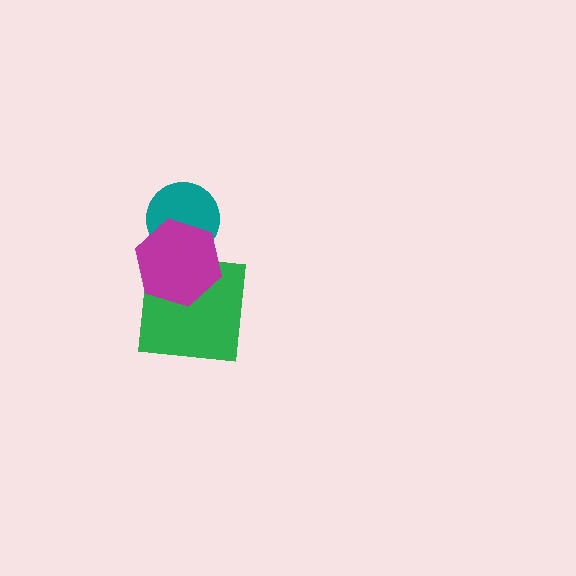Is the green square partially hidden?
Yes, it is partially covered by another shape.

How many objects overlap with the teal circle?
1 object overlaps with the teal circle.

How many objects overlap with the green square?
1 object overlaps with the green square.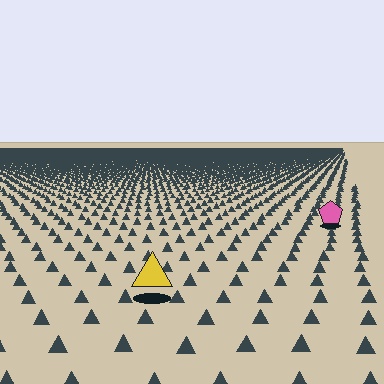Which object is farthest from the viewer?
The pink pentagon is farthest from the viewer. It appears smaller and the ground texture around it is denser.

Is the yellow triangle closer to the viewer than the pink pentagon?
Yes. The yellow triangle is closer — you can tell from the texture gradient: the ground texture is coarser near it.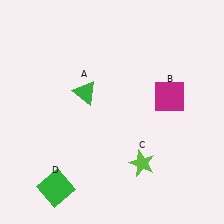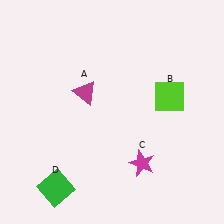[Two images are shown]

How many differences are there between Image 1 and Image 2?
There are 3 differences between the two images.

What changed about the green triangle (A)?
In Image 1, A is green. In Image 2, it changed to magenta.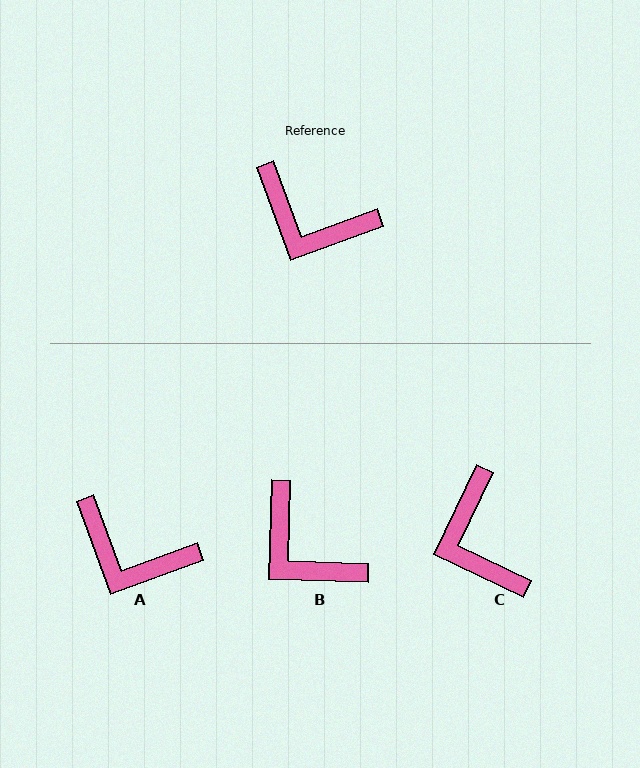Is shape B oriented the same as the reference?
No, it is off by about 22 degrees.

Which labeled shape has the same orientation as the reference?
A.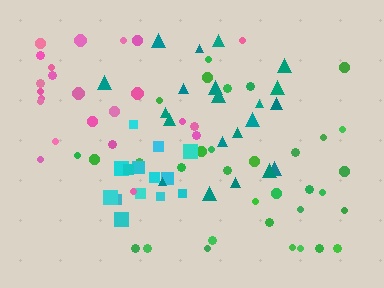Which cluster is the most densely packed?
Cyan.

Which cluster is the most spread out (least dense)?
Pink.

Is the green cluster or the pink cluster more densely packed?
Green.